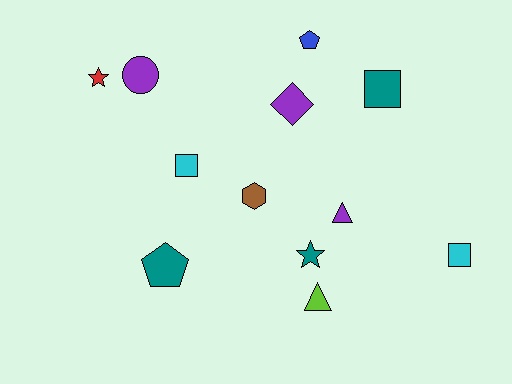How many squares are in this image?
There are 3 squares.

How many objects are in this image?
There are 12 objects.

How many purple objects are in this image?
There are 3 purple objects.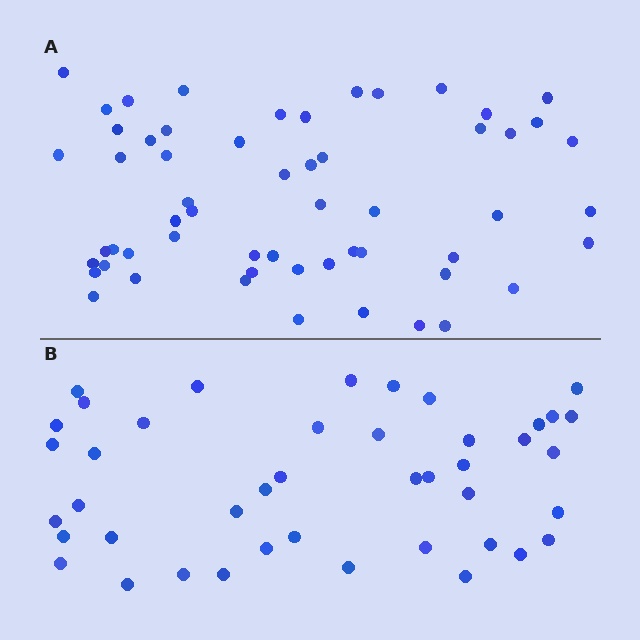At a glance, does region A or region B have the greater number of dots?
Region A (the top region) has more dots.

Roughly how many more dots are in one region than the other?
Region A has approximately 15 more dots than region B.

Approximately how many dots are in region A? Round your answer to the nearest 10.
About 60 dots. (The exact count is 57, which rounds to 60.)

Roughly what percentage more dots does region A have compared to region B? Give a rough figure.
About 35% more.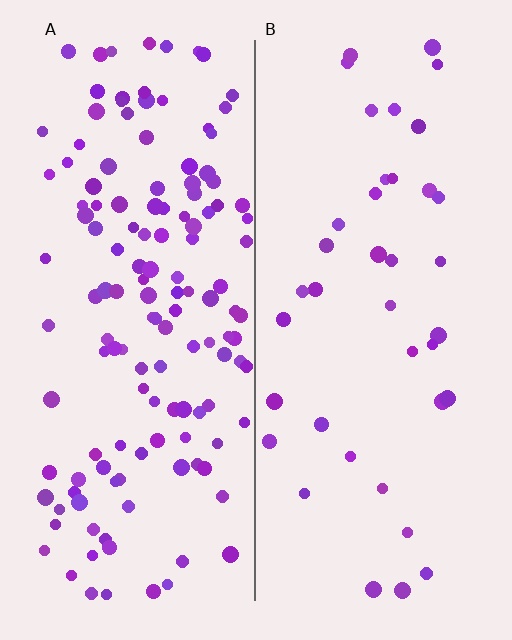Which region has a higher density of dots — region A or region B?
A (the left).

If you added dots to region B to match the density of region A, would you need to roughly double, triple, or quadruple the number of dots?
Approximately quadruple.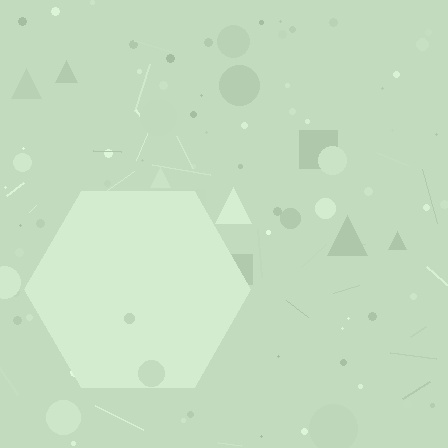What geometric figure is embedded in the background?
A hexagon is embedded in the background.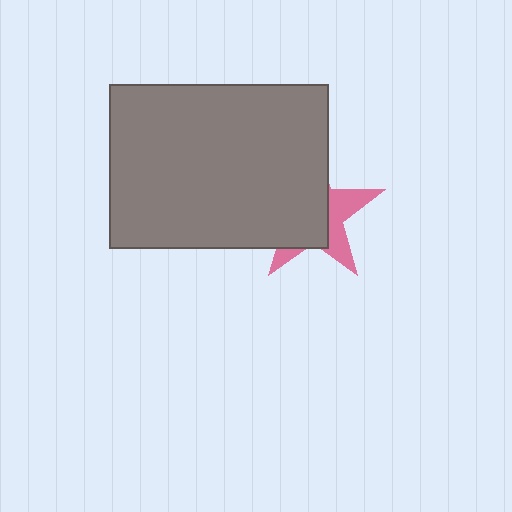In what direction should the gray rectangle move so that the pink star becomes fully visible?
The gray rectangle should move left. That is the shortest direction to clear the overlap and leave the pink star fully visible.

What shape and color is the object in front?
The object in front is a gray rectangle.